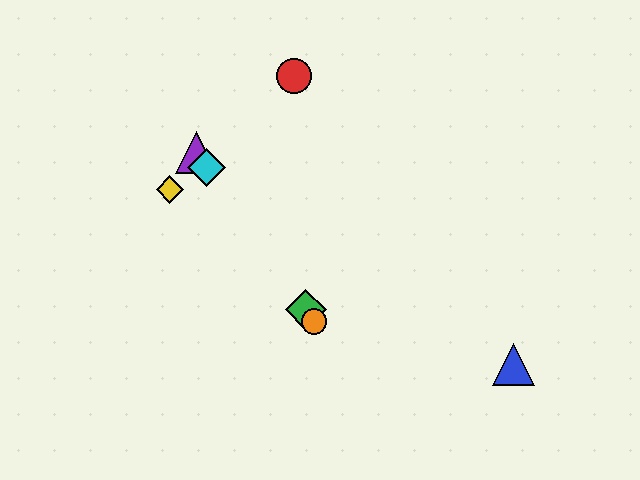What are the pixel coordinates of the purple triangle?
The purple triangle is at (196, 152).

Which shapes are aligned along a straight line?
The green diamond, the purple triangle, the orange circle, the cyan diamond are aligned along a straight line.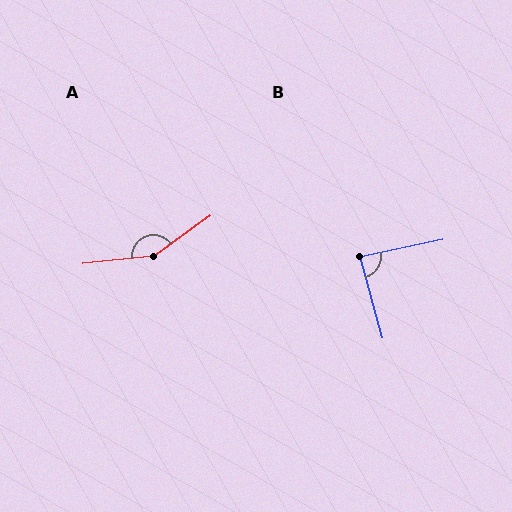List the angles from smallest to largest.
B (86°), A (150°).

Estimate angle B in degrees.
Approximately 86 degrees.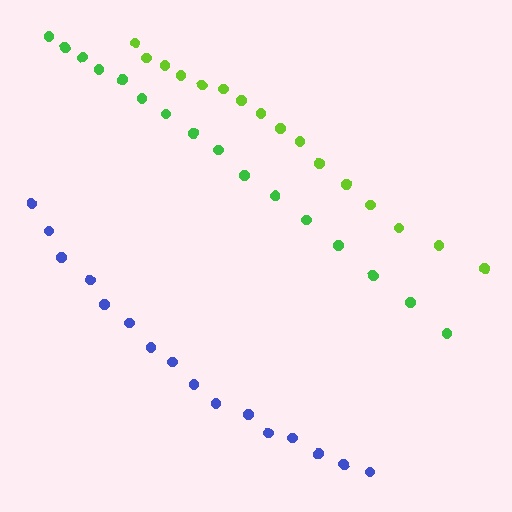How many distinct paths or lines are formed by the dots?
There are 3 distinct paths.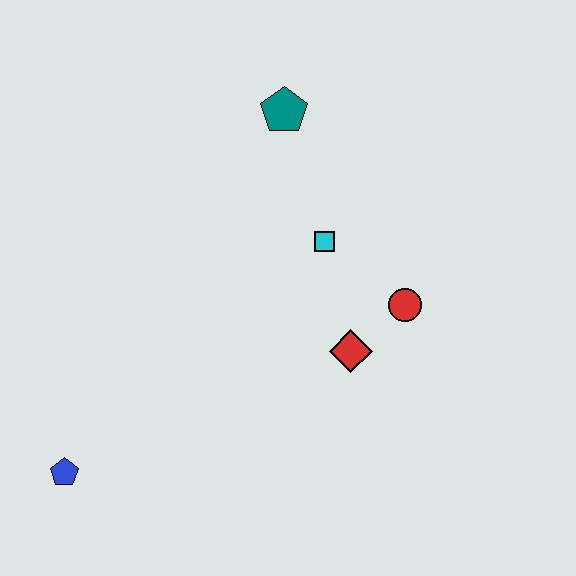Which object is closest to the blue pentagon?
The red diamond is closest to the blue pentagon.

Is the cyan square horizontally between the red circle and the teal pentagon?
Yes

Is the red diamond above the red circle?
No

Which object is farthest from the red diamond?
The blue pentagon is farthest from the red diamond.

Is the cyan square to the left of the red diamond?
Yes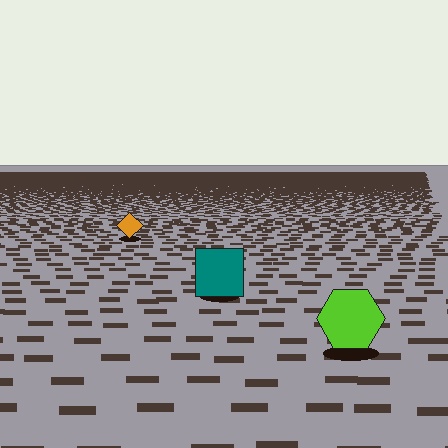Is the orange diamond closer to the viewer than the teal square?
No. The teal square is closer — you can tell from the texture gradient: the ground texture is coarser near it.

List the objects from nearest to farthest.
From nearest to farthest: the lime hexagon, the teal square, the orange diamond.